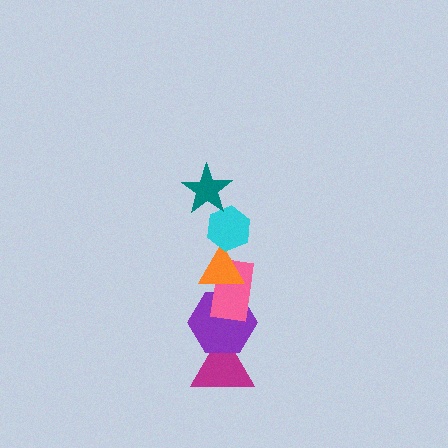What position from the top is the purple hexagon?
The purple hexagon is 5th from the top.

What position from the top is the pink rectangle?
The pink rectangle is 4th from the top.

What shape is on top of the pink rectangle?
The orange triangle is on top of the pink rectangle.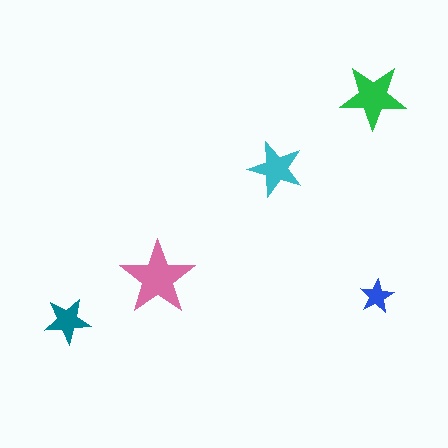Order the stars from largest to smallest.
the pink one, the green one, the cyan one, the teal one, the blue one.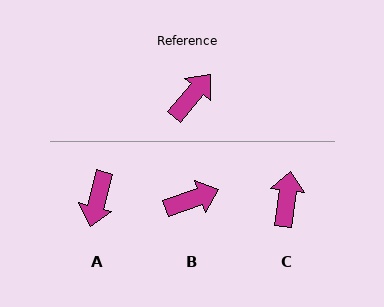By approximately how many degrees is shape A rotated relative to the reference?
Approximately 154 degrees clockwise.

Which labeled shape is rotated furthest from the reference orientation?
A, about 154 degrees away.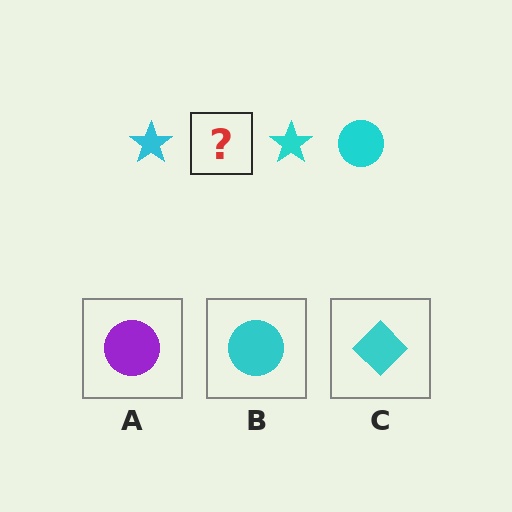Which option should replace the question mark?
Option B.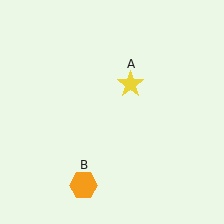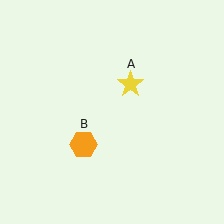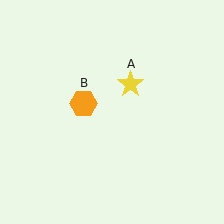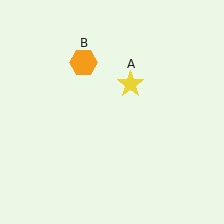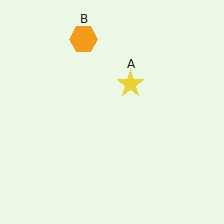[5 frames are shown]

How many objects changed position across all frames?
1 object changed position: orange hexagon (object B).